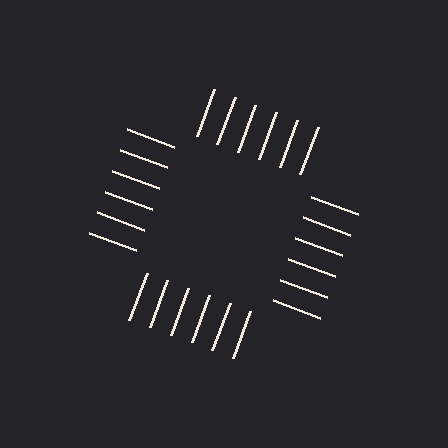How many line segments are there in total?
24 — 6 along each of the 4 edges.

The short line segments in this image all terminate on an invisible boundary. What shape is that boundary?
An illusory square — the line segments terminate on its edges but no continuous stroke is drawn.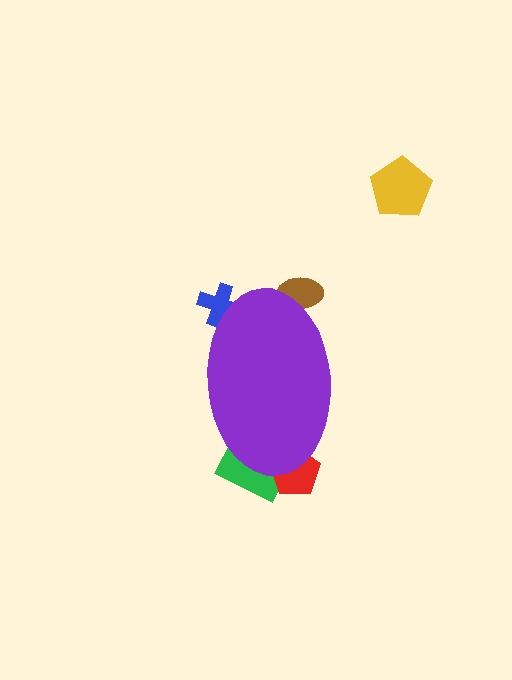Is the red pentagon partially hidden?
Yes, the red pentagon is partially hidden behind the purple ellipse.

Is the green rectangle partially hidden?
Yes, the green rectangle is partially hidden behind the purple ellipse.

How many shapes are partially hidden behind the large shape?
4 shapes are partially hidden.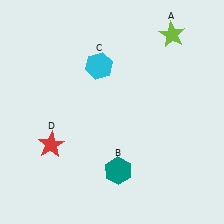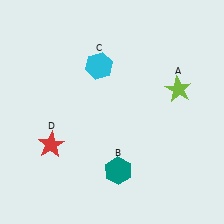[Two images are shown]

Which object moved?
The lime star (A) moved down.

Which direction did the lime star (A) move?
The lime star (A) moved down.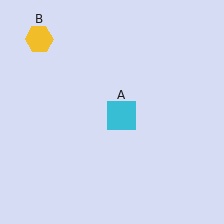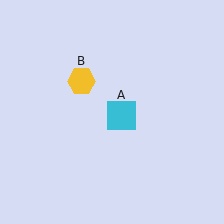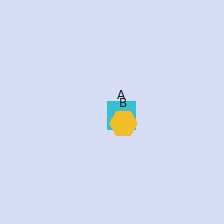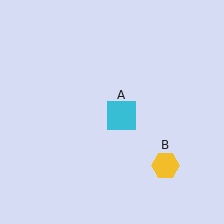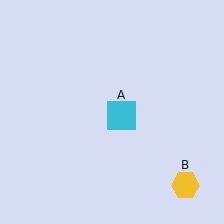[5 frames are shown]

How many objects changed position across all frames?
1 object changed position: yellow hexagon (object B).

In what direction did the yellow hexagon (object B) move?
The yellow hexagon (object B) moved down and to the right.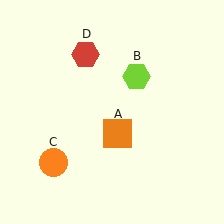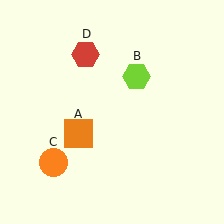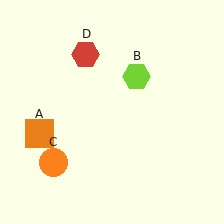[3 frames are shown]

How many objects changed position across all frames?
1 object changed position: orange square (object A).